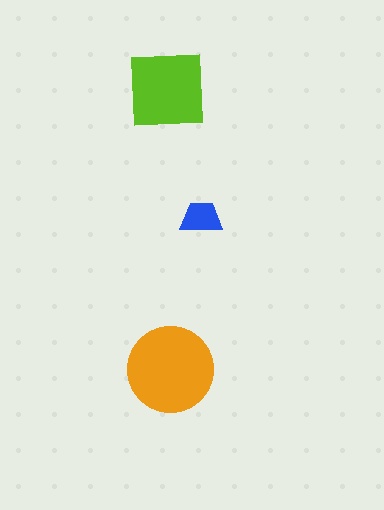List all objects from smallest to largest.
The blue trapezoid, the lime square, the orange circle.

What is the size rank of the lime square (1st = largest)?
2nd.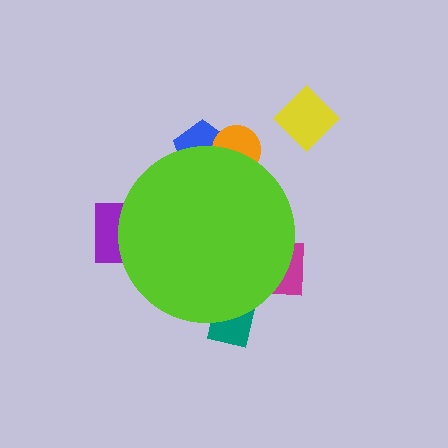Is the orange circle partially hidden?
Yes, the orange circle is partially hidden behind the lime circle.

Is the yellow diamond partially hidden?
No, the yellow diamond is fully visible.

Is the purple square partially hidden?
Yes, the purple square is partially hidden behind the lime circle.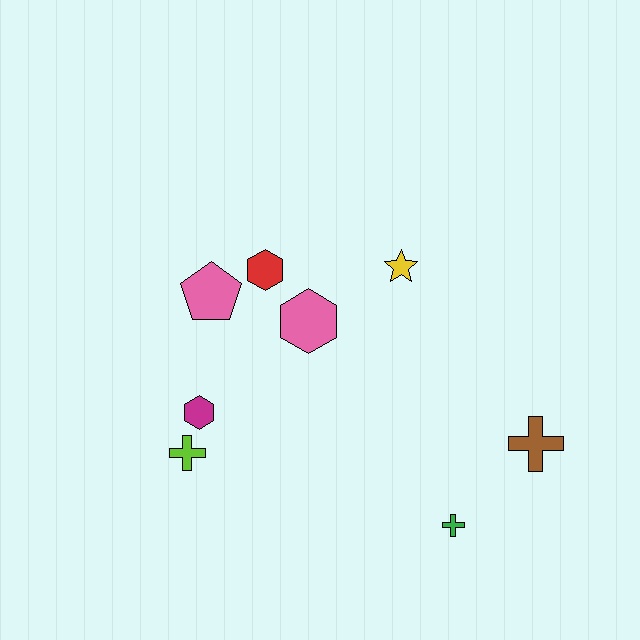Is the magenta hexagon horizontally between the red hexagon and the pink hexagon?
No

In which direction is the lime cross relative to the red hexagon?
The lime cross is below the red hexagon.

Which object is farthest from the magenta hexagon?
The brown cross is farthest from the magenta hexagon.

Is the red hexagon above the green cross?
Yes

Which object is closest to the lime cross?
The magenta hexagon is closest to the lime cross.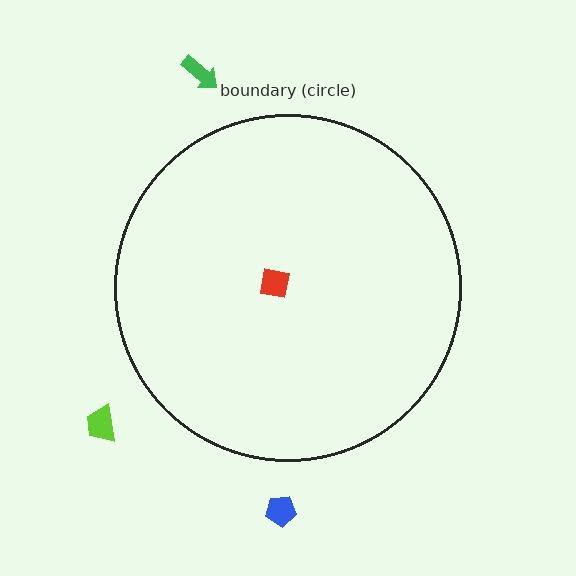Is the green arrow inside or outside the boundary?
Outside.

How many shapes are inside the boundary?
1 inside, 3 outside.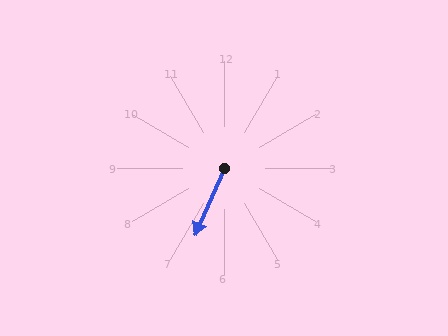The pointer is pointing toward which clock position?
Roughly 7 o'clock.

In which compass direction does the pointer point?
Southwest.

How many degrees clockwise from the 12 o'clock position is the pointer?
Approximately 204 degrees.